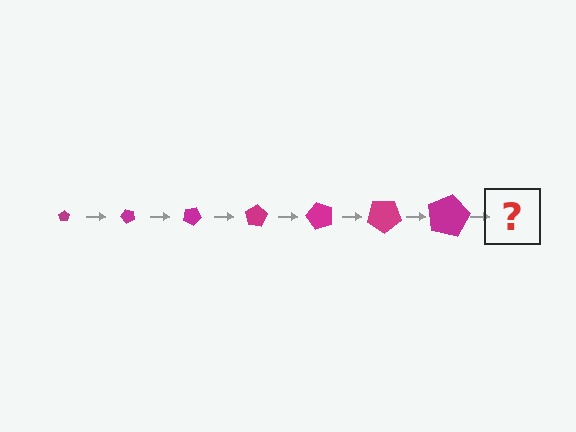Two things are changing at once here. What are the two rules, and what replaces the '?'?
The two rules are that the pentagon grows larger each step and it rotates 50 degrees each step. The '?' should be a pentagon, larger than the previous one and rotated 350 degrees from the start.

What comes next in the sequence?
The next element should be a pentagon, larger than the previous one and rotated 350 degrees from the start.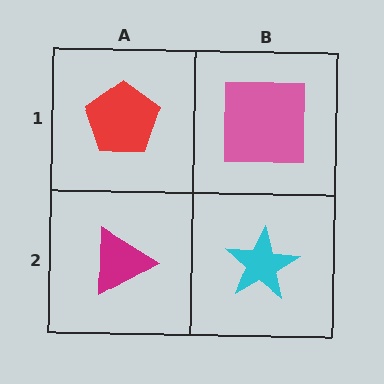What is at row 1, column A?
A red pentagon.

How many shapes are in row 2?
2 shapes.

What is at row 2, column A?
A magenta triangle.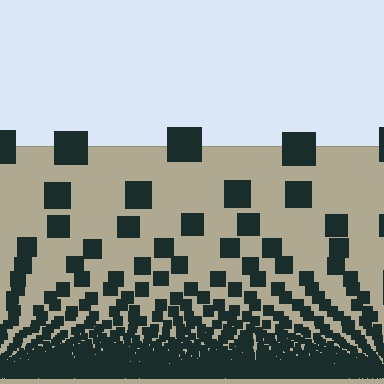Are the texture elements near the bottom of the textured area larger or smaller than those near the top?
Smaller. The gradient is inverted — elements near the bottom are smaller and denser.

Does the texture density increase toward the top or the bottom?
Density increases toward the bottom.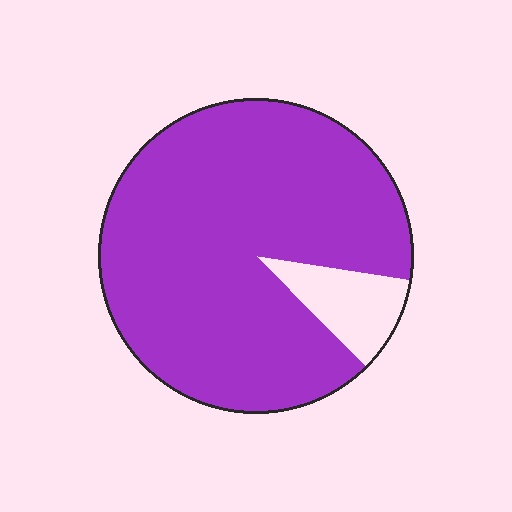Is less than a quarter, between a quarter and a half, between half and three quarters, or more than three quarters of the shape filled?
More than three quarters.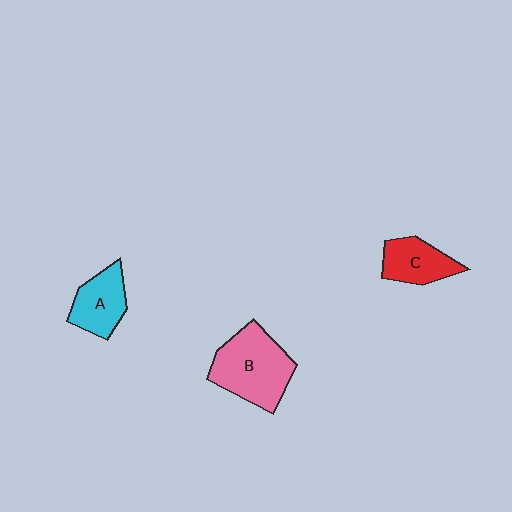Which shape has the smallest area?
Shape C (red).